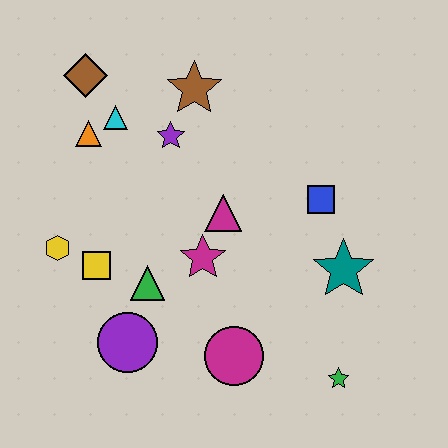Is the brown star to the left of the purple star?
No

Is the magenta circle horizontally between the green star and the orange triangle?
Yes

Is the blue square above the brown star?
No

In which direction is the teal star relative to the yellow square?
The teal star is to the right of the yellow square.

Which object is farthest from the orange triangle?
The green star is farthest from the orange triangle.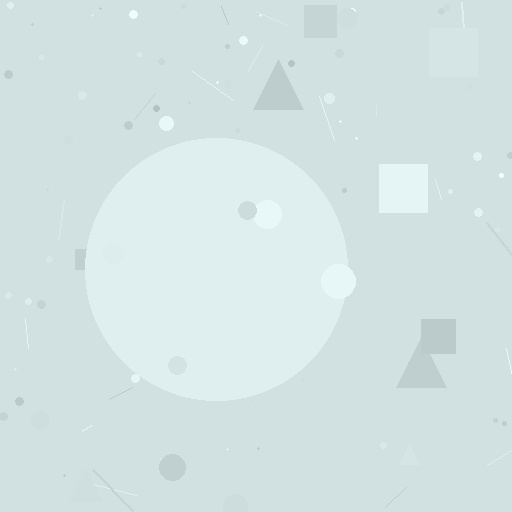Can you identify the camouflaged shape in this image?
The camouflaged shape is a circle.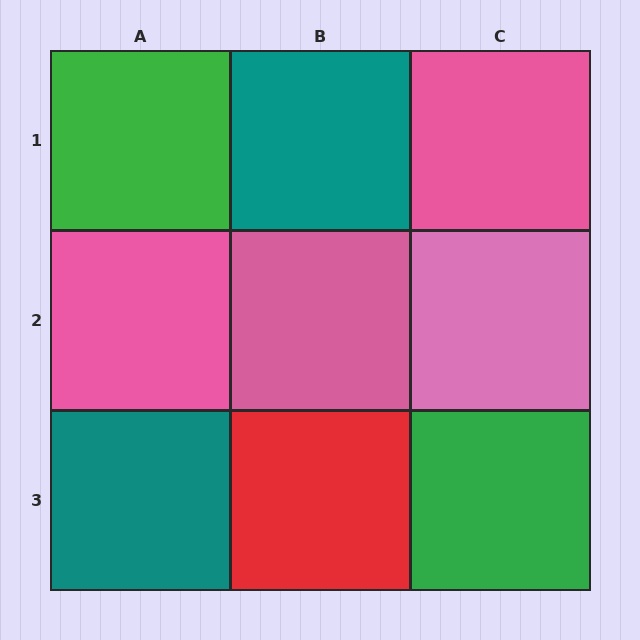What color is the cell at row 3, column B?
Red.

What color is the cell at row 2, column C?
Pink.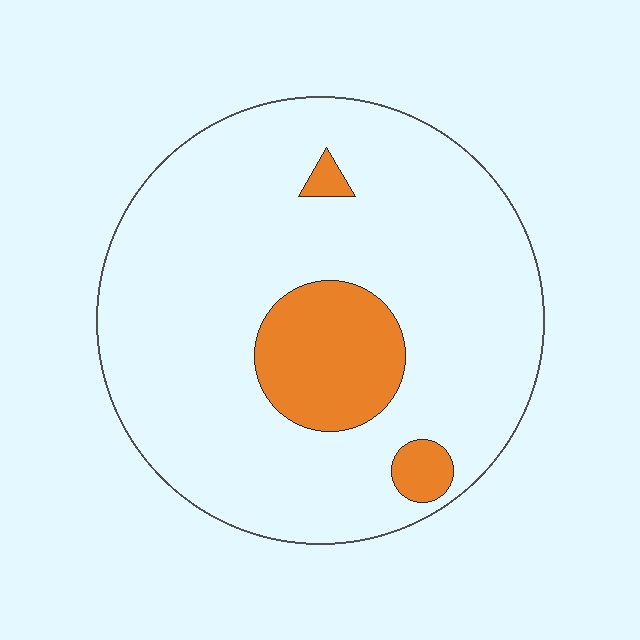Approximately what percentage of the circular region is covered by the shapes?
Approximately 15%.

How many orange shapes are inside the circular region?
3.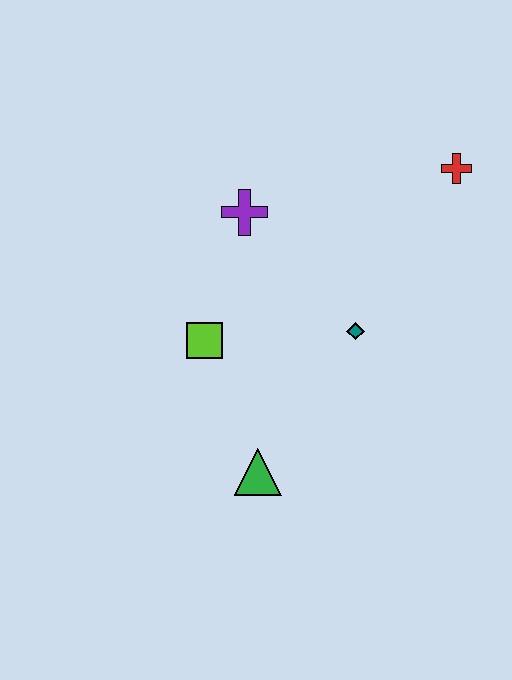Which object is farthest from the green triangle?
The red cross is farthest from the green triangle.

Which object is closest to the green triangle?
The lime square is closest to the green triangle.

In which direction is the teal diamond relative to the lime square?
The teal diamond is to the right of the lime square.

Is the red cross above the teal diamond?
Yes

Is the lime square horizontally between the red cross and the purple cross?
No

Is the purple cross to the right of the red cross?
No